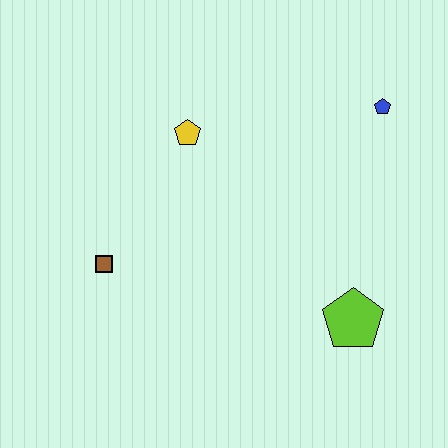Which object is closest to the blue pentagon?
The yellow pentagon is closest to the blue pentagon.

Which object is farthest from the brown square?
The blue pentagon is farthest from the brown square.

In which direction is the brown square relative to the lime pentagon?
The brown square is to the left of the lime pentagon.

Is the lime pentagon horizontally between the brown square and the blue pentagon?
Yes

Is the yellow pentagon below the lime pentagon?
No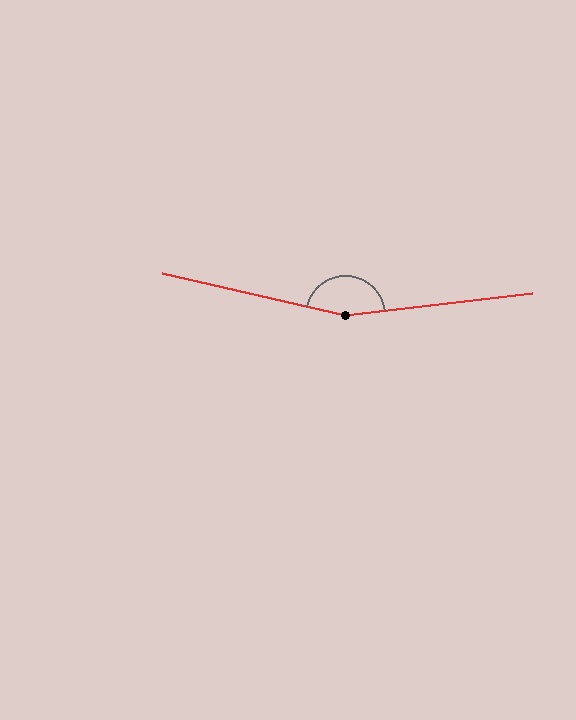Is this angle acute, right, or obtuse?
It is obtuse.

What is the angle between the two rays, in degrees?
Approximately 160 degrees.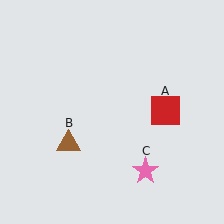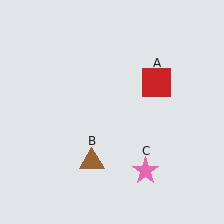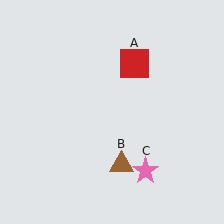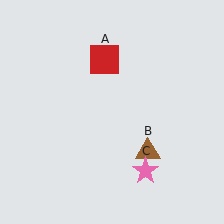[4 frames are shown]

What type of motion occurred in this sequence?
The red square (object A), brown triangle (object B) rotated counterclockwise around the center of the scene.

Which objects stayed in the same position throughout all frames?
Pink star (object C) remained stationary.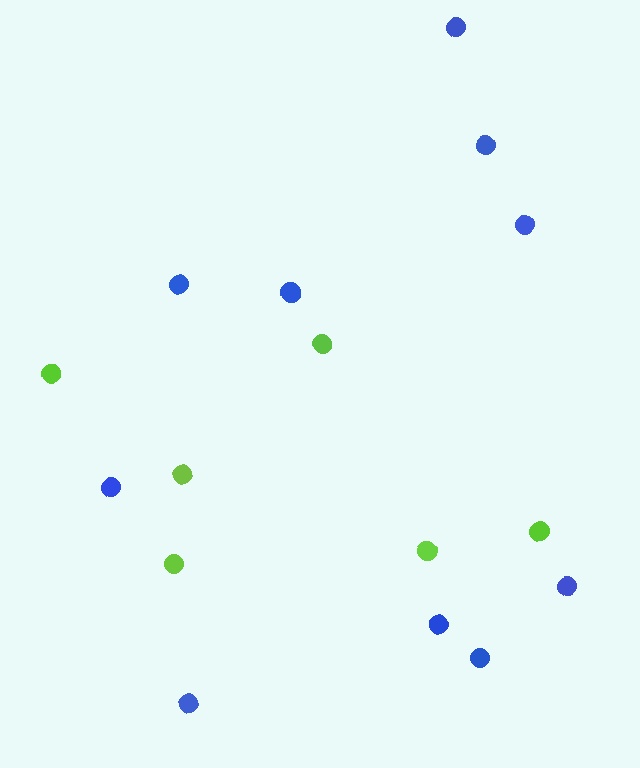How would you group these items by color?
There are 2 groups: one group of blue circles (10) and one group of lime circles (6).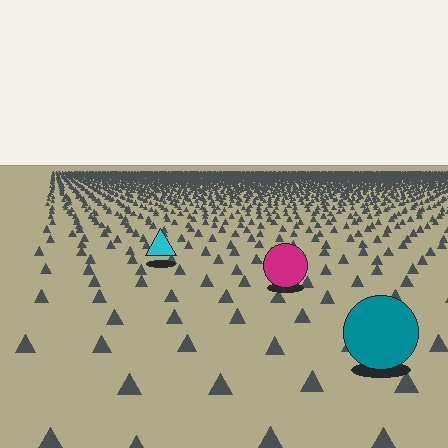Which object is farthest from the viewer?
The cyan triangle is farthest from the viewer. It appears smaller and the ground texture around it is denser.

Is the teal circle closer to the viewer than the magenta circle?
Yes. The teal circle is closer — you can tell from the texture gradient: the ground texture is coarser near it.